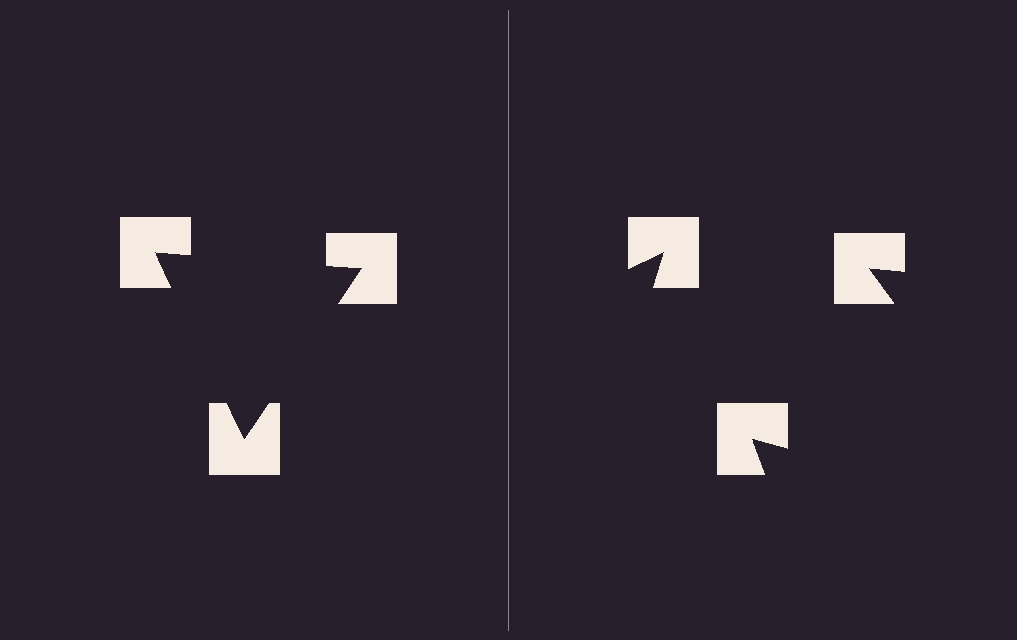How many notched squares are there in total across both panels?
6 — 3 on each side.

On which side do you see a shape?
An illusory triangle appears on the left side. On the right side the wedge cuts are rotated, so no coherent shape forms.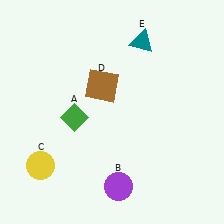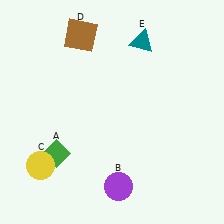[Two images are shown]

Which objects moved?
The objects that moved are: the green diamond (A), the brown square (D).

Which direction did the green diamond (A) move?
The green diamond (A) moved down.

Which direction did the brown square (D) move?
The brown square (D) moved up.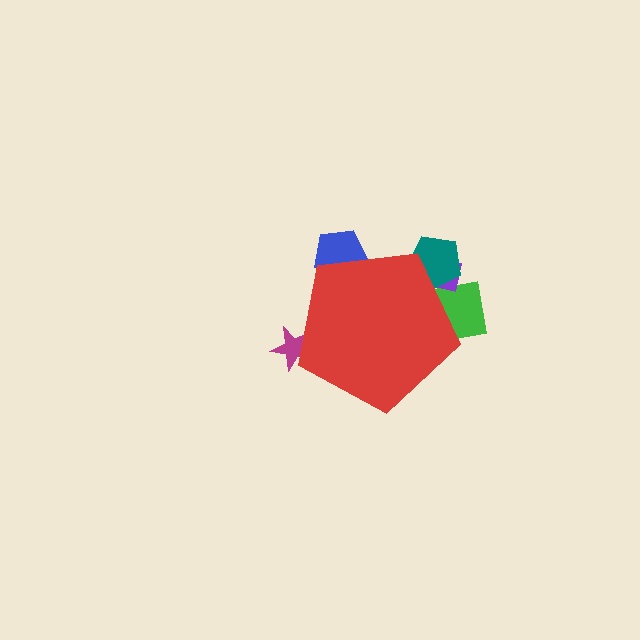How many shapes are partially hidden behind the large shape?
5 shapes are partially hidden.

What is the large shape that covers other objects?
A red pentagon.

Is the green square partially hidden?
Yes, the green square is partially hidden behind the red pentagon.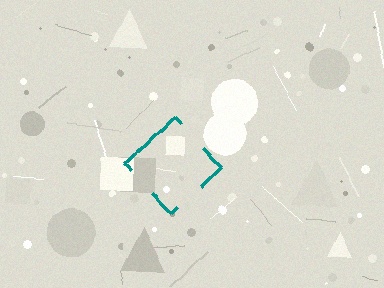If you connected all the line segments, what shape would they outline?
They would outline a diamond.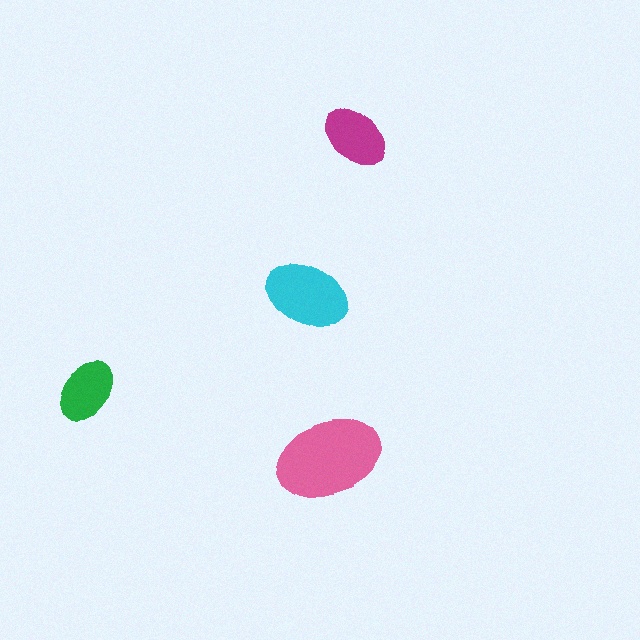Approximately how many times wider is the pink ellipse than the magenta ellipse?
About 1.5 times wider.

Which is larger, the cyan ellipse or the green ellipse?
The cyan one.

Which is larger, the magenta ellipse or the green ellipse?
The magenta one.